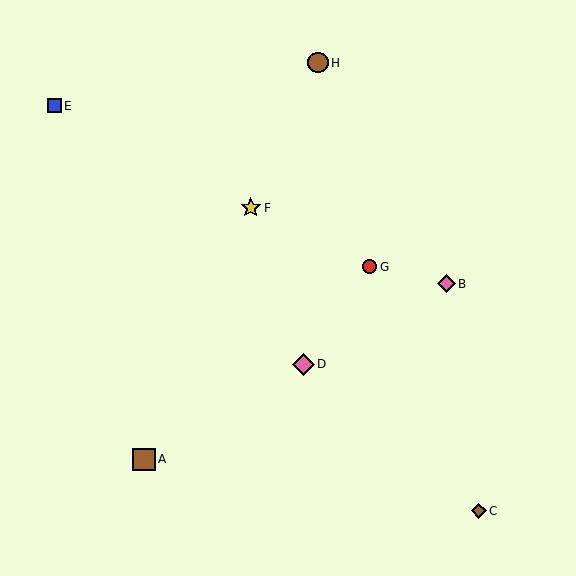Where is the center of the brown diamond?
The center of the brown diamond is at (479, 511).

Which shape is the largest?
The brown square (labeled A) is the largest.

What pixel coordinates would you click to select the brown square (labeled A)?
Click at (144, 459) to select the brown square A.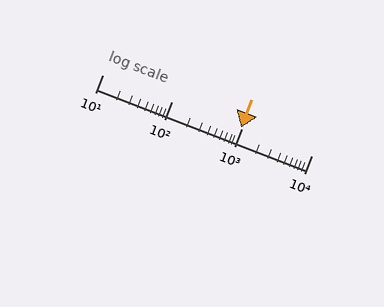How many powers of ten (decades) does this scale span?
The scale spans 3 decades, from 10 to 10000.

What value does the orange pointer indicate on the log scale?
The pointer indicates approximately 960.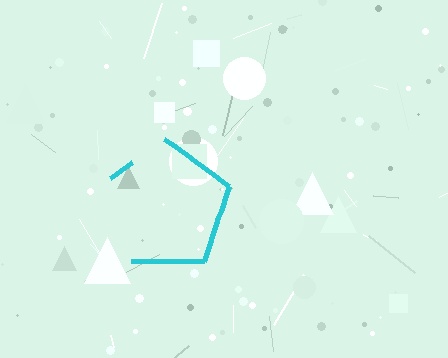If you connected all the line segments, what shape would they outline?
They would outline a pentagon.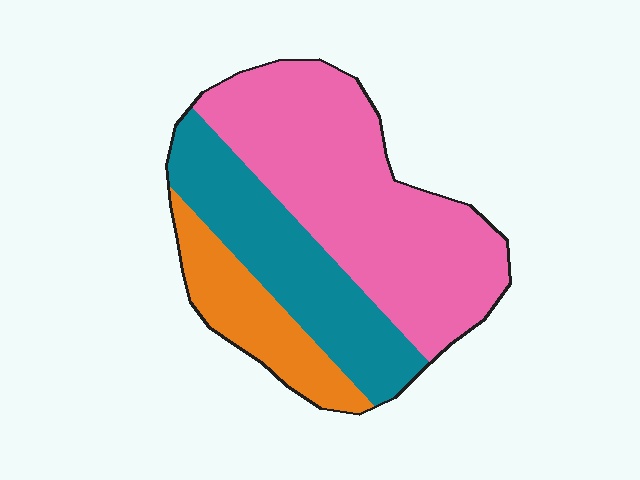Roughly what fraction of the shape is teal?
Teal covers 30% of the shape.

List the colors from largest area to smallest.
From largest to smallest: pink, teal, orange.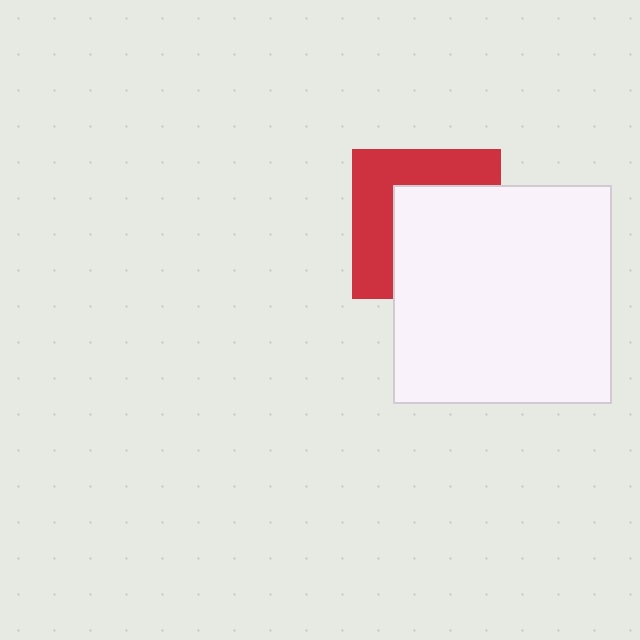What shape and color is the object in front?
The object in front is a white square.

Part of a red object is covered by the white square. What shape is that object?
It is a square.